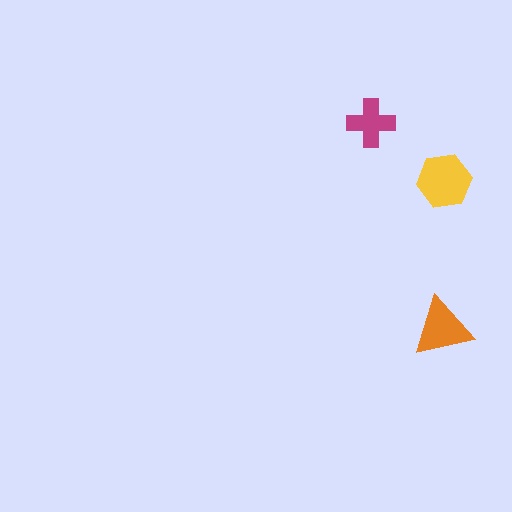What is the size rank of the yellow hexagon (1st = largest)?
1st.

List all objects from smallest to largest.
The magenta cross, the orange triangle, the yellow hexagon.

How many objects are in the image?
There are 3 objects in the image.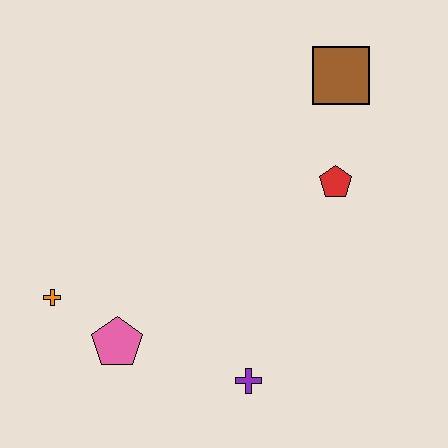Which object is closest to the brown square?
The red pentagon is closest to the brown square.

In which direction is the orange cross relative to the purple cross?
The orange cross is to the left of the purple cross.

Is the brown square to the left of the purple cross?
No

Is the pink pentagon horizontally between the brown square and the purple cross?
No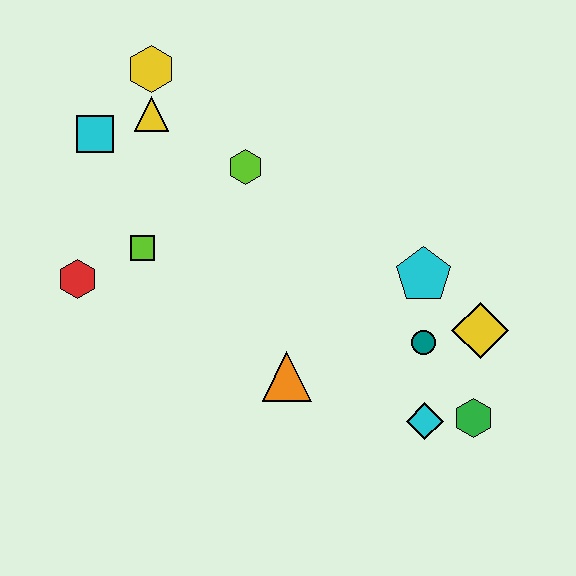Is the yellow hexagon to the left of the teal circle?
Yes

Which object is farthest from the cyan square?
The green hexagon is farthest from the cyan square.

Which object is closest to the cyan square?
The yellow triangle is closest to the cyan square.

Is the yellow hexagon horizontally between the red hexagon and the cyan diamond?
Yes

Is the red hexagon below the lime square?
Yes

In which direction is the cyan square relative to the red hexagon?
The cyan square is above the red hexagon.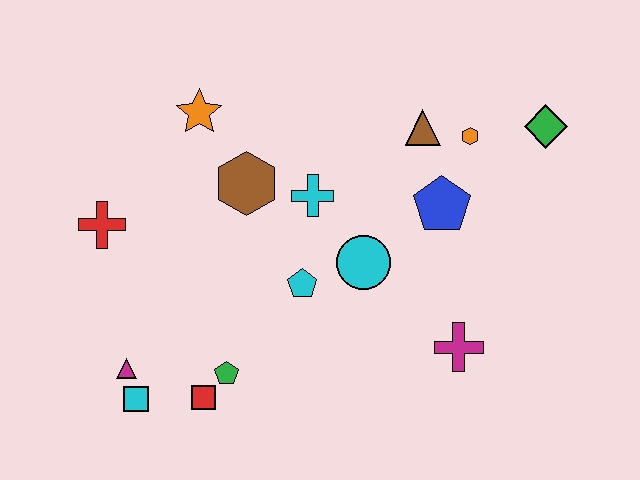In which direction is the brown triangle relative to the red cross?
The brown triangle is to the right of the red cross.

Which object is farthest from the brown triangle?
The cyan square is farthest from the brown triangle.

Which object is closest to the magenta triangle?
The cyan square is closest to the magenta triangle.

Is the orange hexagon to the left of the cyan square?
No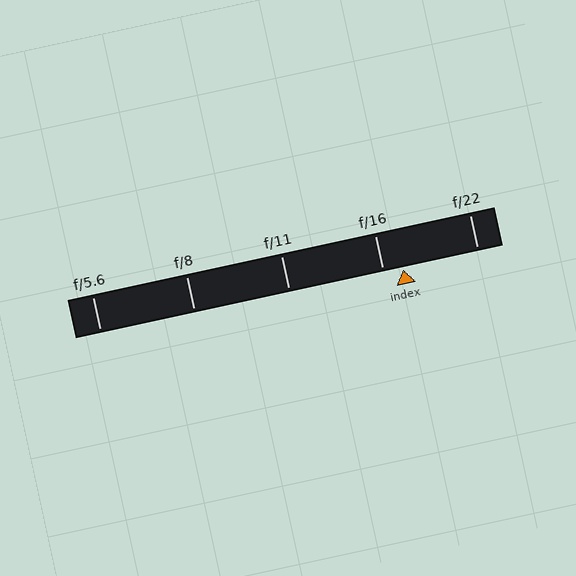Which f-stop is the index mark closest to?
The index mark is closest to f/16.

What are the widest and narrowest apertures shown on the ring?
The widest aperture shown is f/5.6 and the narrowest is f/22.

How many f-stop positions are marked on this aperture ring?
There are 5 f-stop positions marked.